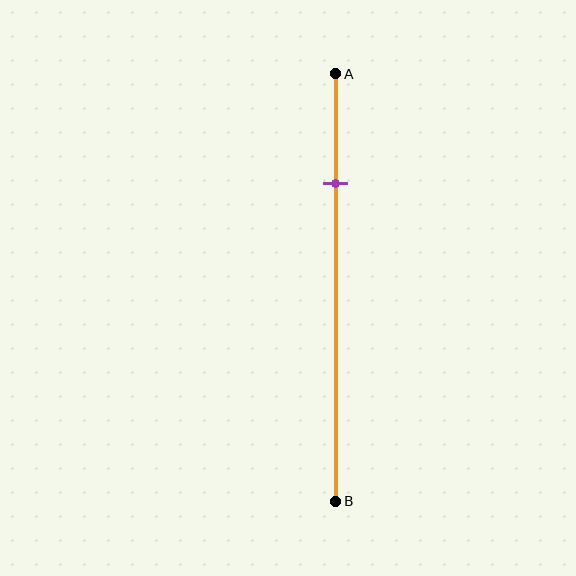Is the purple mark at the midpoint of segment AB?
No, the mark is at about 25% from A, not at the 50% midpoint.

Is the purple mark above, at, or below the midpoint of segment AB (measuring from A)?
The purple mark is above the midpoint of segment AB.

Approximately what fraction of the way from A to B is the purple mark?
The purple mark is approximately 25% of the way from A to B.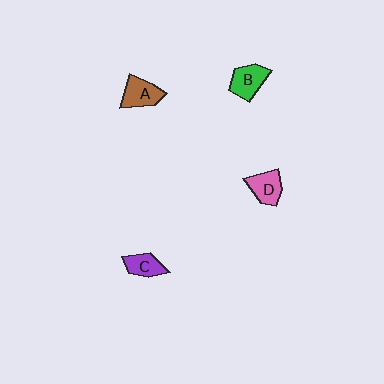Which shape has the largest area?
Shape B (green).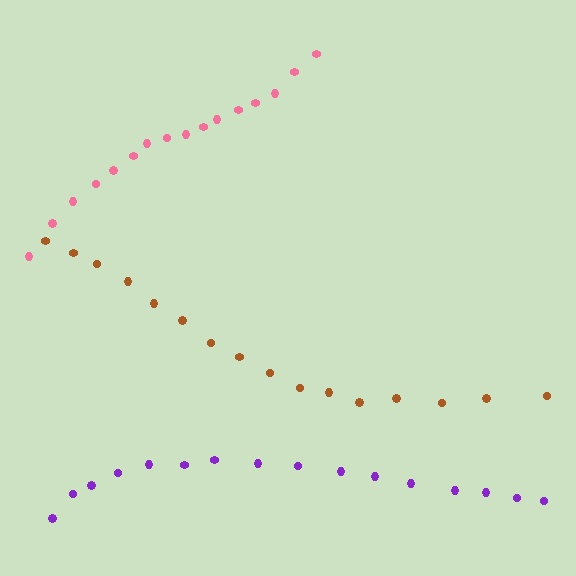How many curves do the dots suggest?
There are 3 distinct paths.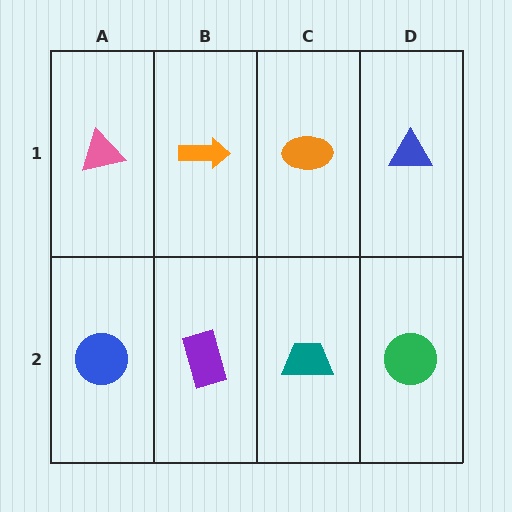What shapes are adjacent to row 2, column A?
A pink triangle (row 1, column A), a purple rectangle (row 2, column B).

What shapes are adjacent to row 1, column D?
A green circle (row 2, column D), an orange ellipse (row 1, column C).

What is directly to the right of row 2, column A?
A purple rectangle.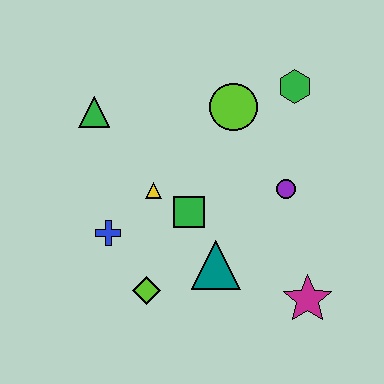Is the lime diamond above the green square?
No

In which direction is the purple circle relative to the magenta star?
The purple circle is above the magenta star.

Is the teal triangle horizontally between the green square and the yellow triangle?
No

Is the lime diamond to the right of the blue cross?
Yes